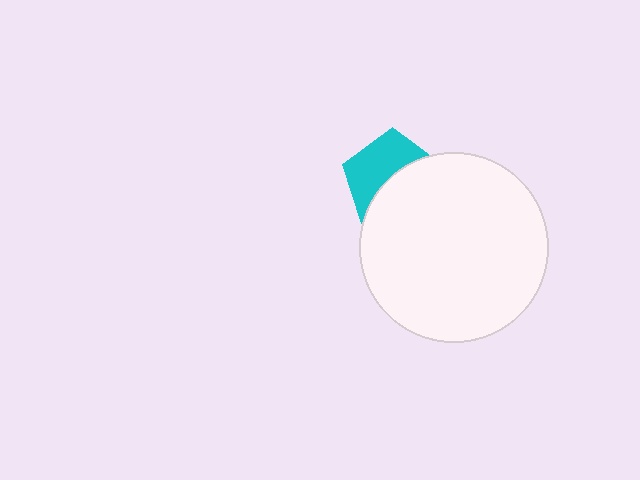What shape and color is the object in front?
The object in front is a white circle.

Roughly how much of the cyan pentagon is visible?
About half of it is visible (roughly 49%).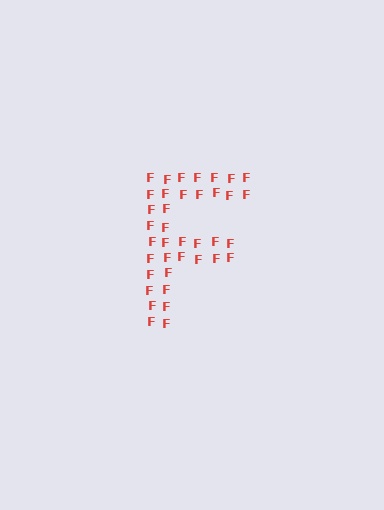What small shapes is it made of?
It is made of small letter F's.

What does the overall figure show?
The overall figure shows the letter F.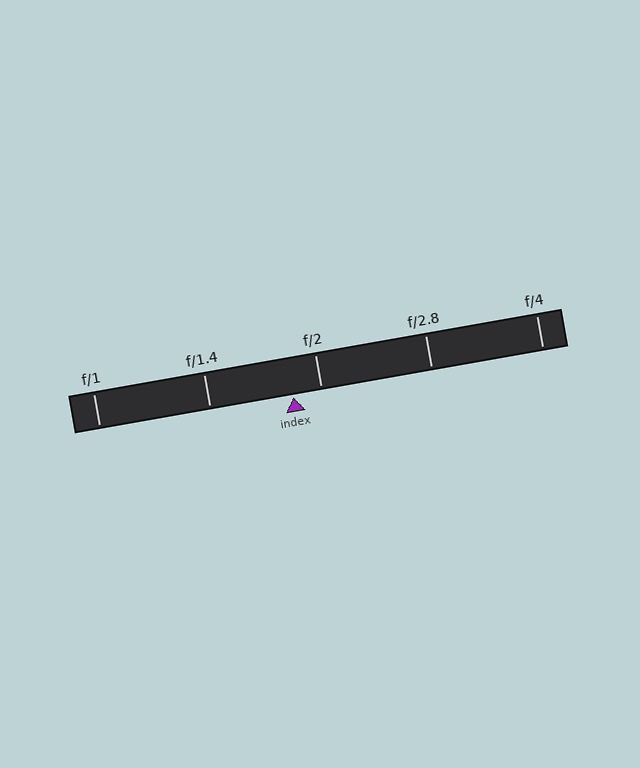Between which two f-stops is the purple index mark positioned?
The index mark is between f/1.4 and f/2.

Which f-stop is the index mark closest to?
The index mark is closest to f/2.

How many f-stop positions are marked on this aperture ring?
There are 5 f-stop positions marked.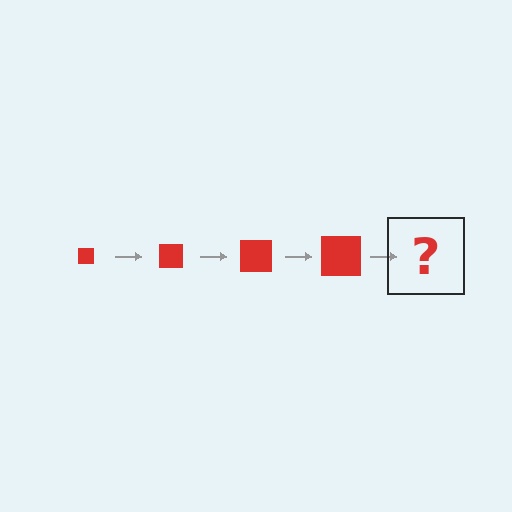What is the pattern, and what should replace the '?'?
The pattern is that the square gets progressively larger each step. The '?' should be a red square, larger than the previous one.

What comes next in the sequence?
The next element should be a red square, larger than the previous one.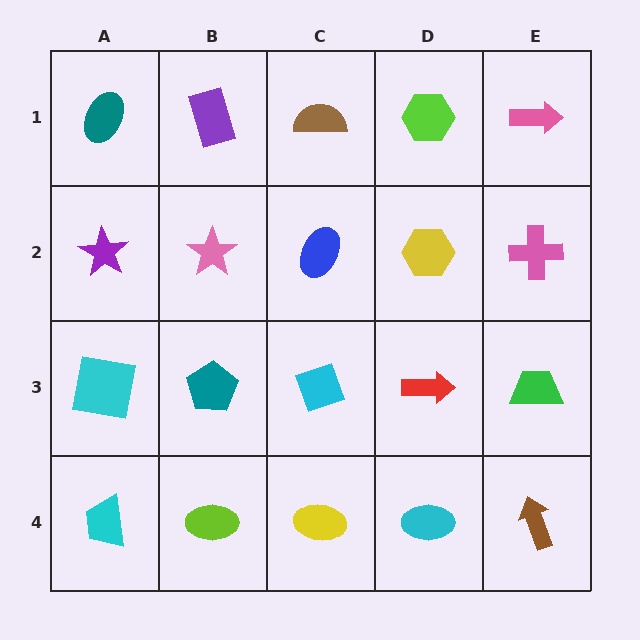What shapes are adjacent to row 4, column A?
A cyan square (row 3, column A), a lime ellipse (row 4, column B).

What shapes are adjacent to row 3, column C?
A blue ellipse (row 2, column C), a yellow ellipse (row 4, column C), a teal pentagon (row 3, column B), a red arrow (row 3, column D).